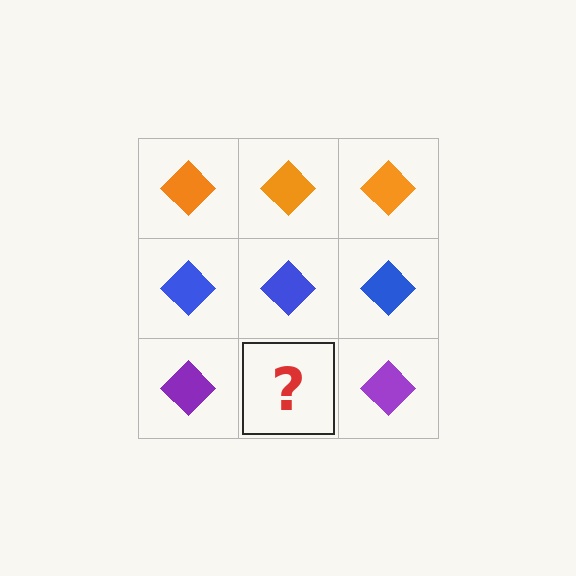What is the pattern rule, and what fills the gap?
The rule is that each row has a consistent color. The gap should be filled with a purple diamond.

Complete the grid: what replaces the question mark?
The question mark should be replaced with a purple diamond.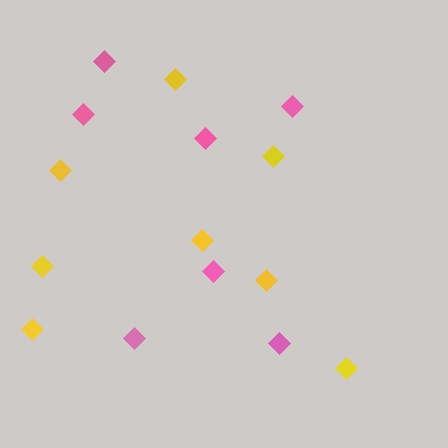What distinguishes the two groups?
There are 2 groups: one group of pink diamonds (7) and one group of yellow diamonds (8).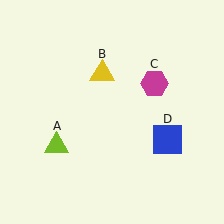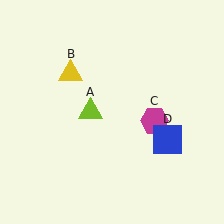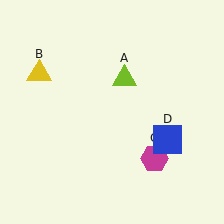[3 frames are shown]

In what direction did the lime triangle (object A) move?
The lime triangle (object A) moved up and to the right.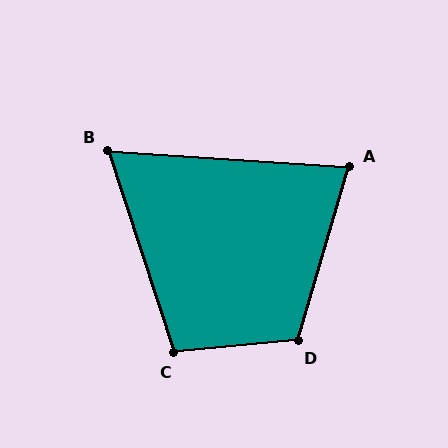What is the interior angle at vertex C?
Approximately 103 degrees (obtuse).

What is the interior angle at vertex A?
Approximately 77 degrees (acute).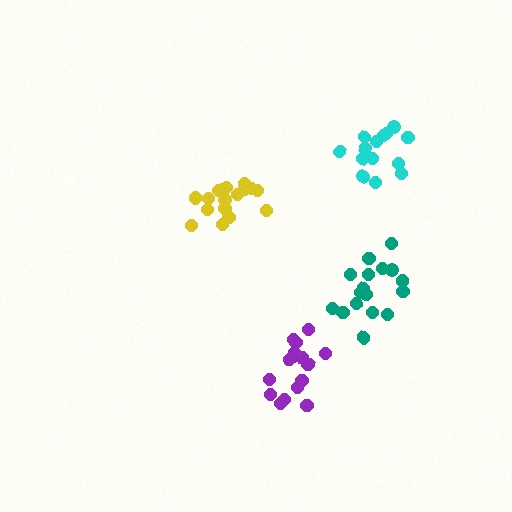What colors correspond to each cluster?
The clusters are colored: yellow, cyan, purple, teal.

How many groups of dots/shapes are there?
There are 4 groups.